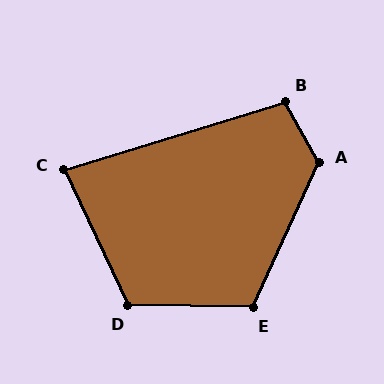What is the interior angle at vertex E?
Approximately 114 degrees (obtuse).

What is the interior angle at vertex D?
Approximately 116 degrees (obtuse).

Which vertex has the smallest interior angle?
C, at approximately 82 degrees.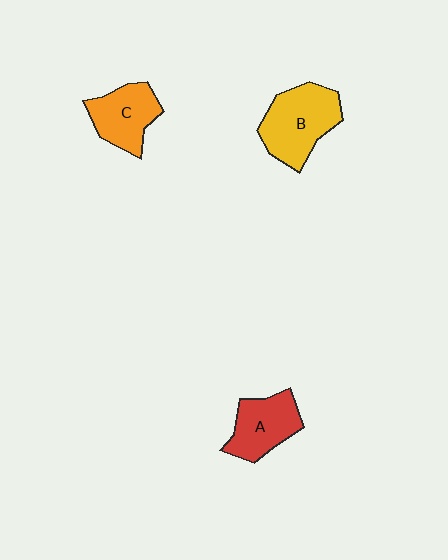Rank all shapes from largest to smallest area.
From largest to smallest: B (yellow), A (red), C (orange).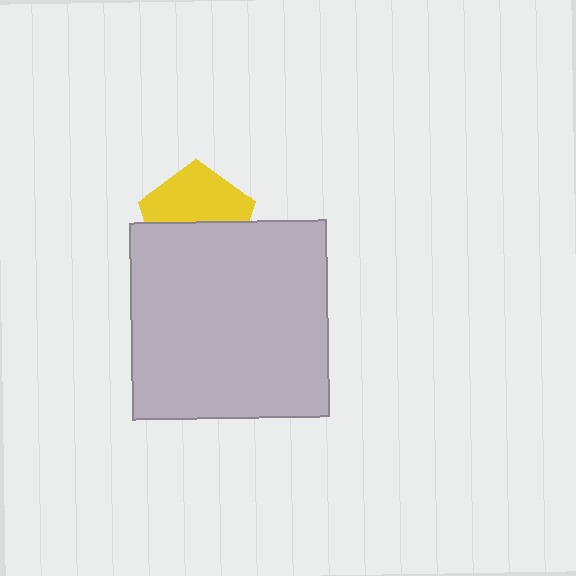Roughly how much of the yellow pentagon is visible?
About half of it is visible (roughly 51%).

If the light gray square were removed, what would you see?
You would see the complete yellow pentagon.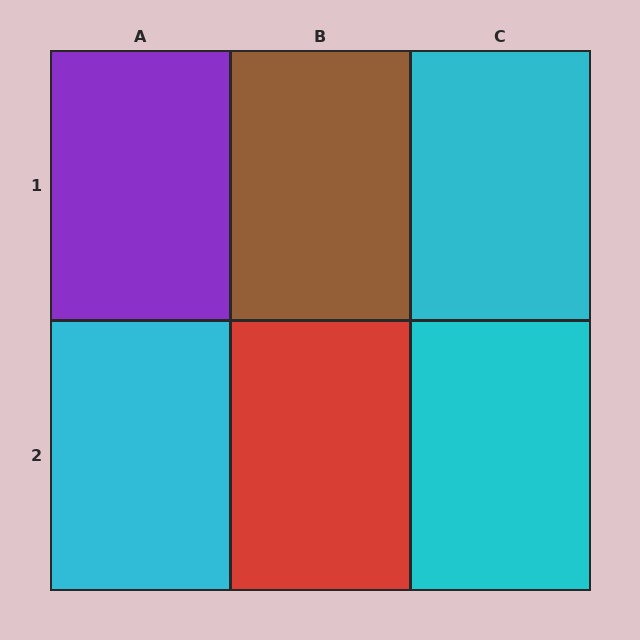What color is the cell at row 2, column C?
Cyan.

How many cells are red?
1 cell is red.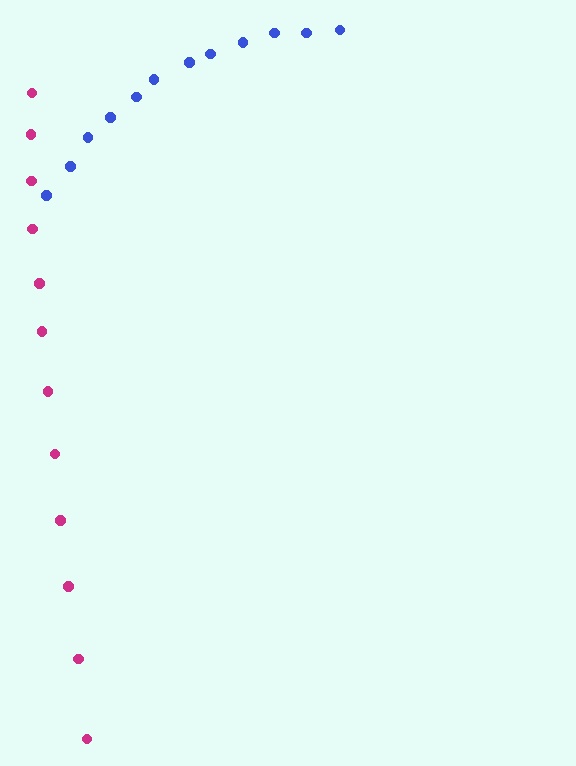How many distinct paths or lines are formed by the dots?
There are 2 distinct paths.